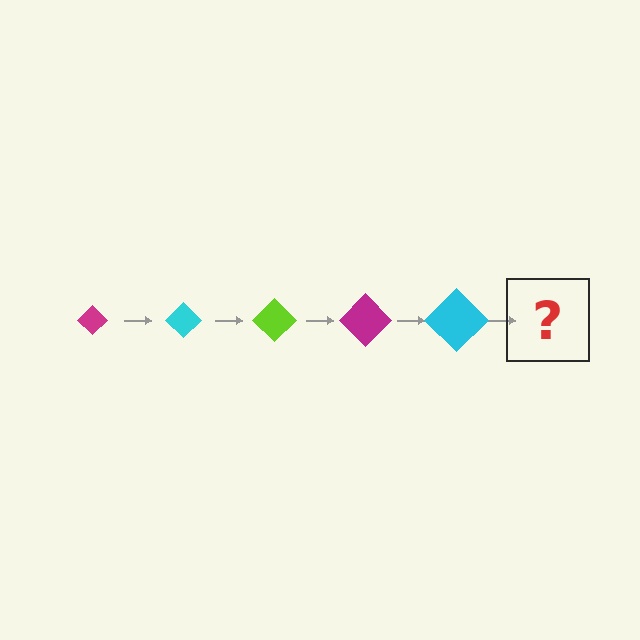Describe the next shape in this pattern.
It should be a lime diamond, larger than the previous one.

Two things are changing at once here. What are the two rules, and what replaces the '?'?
The two rules are that the diamond grows larger each step and the color cycles through magenta, cyan, and lime. The '?' should be a lime diamond, larger than the previous one.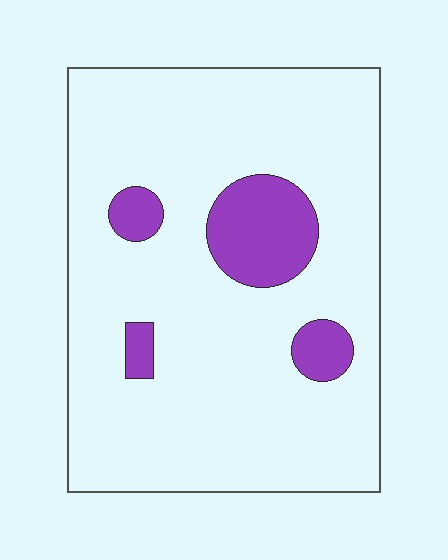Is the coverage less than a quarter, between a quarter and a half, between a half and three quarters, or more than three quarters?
Less than a quarter.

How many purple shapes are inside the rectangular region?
4.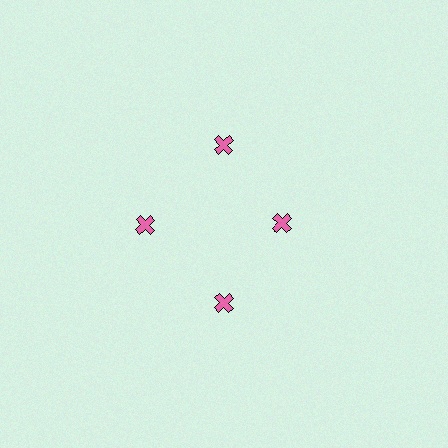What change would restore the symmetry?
The symmetry would be restored by moving it outward, back onto the ring so that all 4 crosses sit at equal angles and equal distance from the center.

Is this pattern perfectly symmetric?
No. The 4 pink crosses are arranged in a ring, but one element near the 3 o'clock position is pulled inward toward the center, breaking the 4-fold rotational symmetry.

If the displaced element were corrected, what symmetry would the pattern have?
It would have 4-fold rotational symmetry — the pattern would map onto itself every 90 degrees.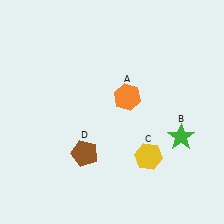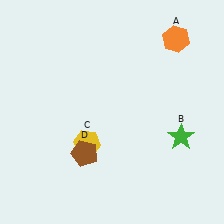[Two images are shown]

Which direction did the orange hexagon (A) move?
The orange hexagon (A) moved up.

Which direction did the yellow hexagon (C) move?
The yellow hexagon (C) moved left.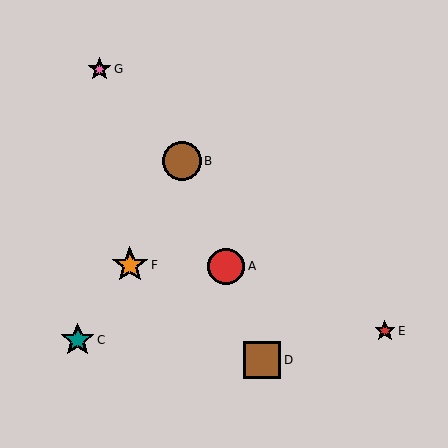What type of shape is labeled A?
Shape A is a red circle.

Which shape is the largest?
The brown circle (labeled B) is the largest.